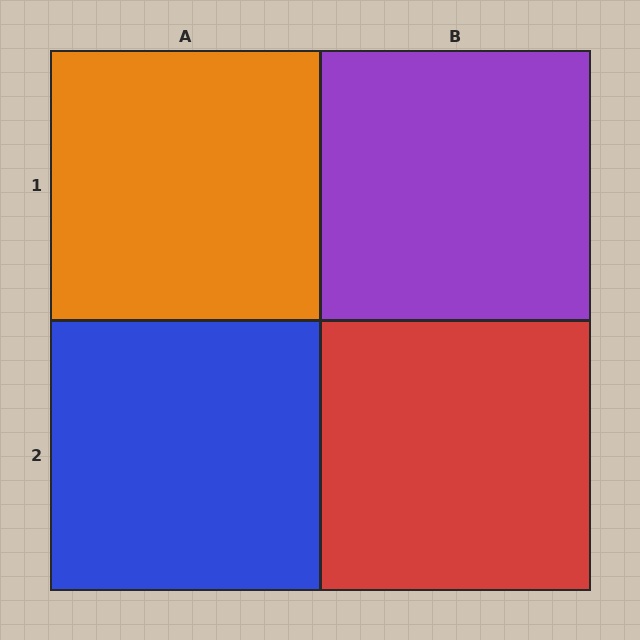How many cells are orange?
1 cell is orange.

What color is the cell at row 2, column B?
Red.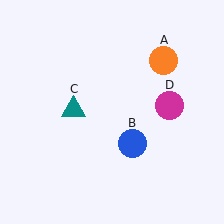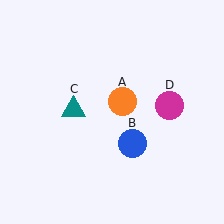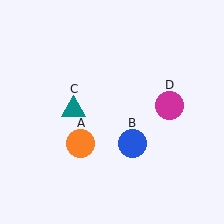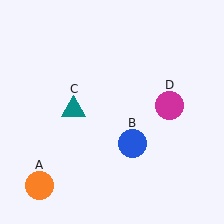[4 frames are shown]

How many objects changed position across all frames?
1 object changed position: orange circle (object A).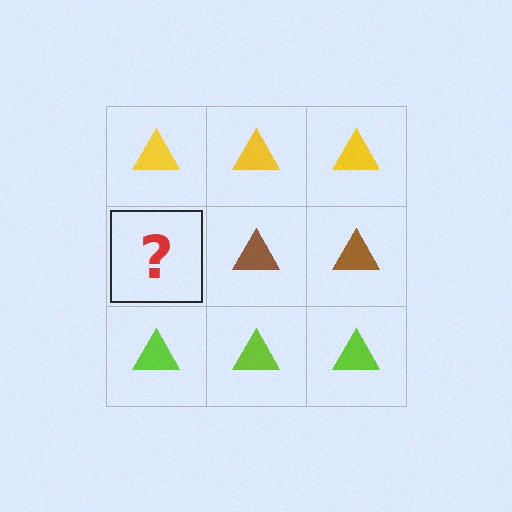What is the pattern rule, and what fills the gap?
The rule is that each row has a consistent color. The gap should be filled with a brown triangle.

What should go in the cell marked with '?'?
The missing cell should contain a brown triangle.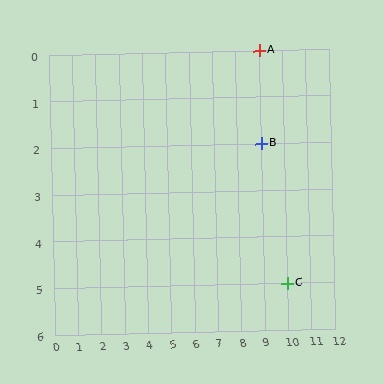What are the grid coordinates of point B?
Point B is at grid coordinates (9, 2).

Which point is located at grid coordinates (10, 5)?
Point C is at (10, 5).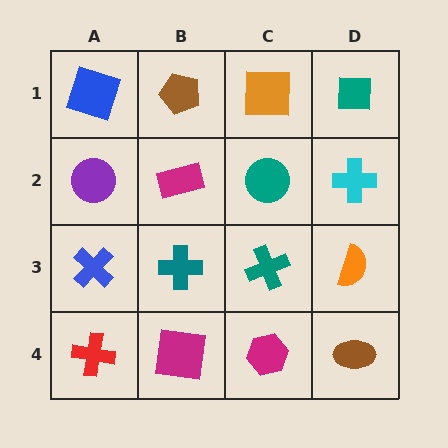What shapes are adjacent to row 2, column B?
A brown pentagon (row 1, column B), a teal cross (row 3, column B), a purple circle (row 2, column A), a teal circle (row 2, column C).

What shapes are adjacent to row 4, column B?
A teal cross (row 3, column B), a red cross (row 4, column A), a magenta hexagon (row 4, column C).